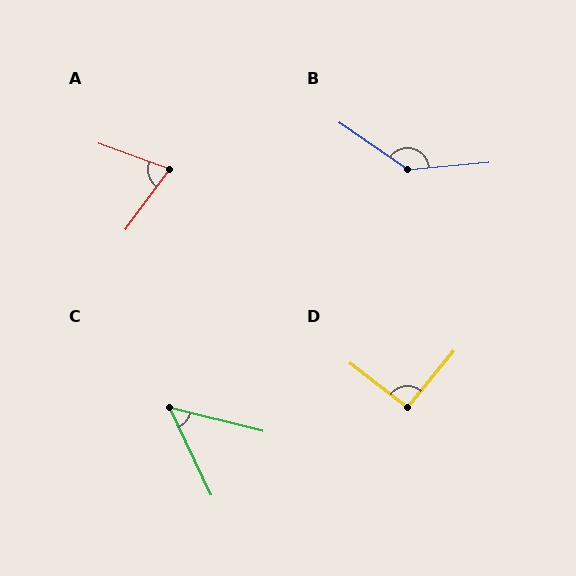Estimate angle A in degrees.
Approximately 73 degrees.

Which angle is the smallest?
C, at approximately 50 degrees.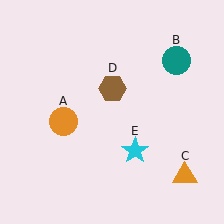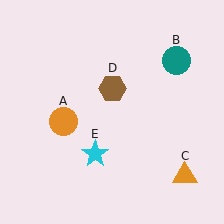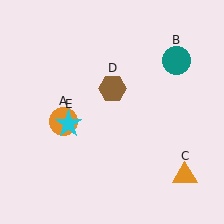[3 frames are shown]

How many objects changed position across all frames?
1 object changed position: cyan star (object E).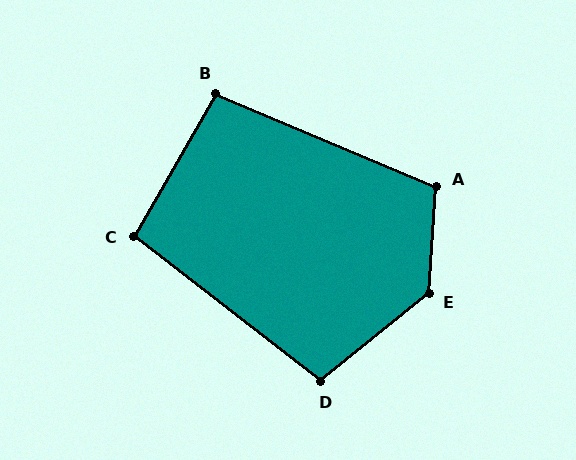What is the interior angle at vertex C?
Approximately 98 degrees (obtuse).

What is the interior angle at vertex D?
Approximately 103 degrees (obtuse).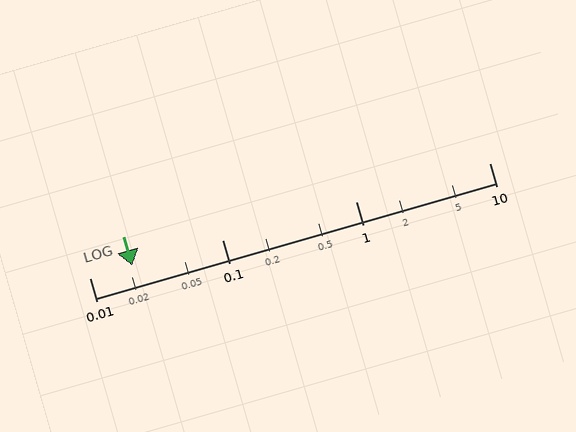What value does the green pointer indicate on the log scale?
The pointer indicates approximately 0.021.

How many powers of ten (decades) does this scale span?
The scale spans 3 decades, from 0.01 to 10.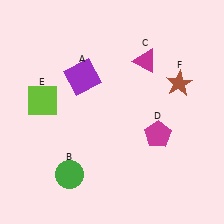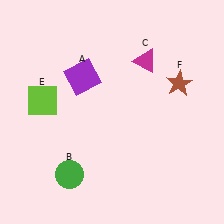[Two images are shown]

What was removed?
The magenta pentagon (D) was removed in Image 2.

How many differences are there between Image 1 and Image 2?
There is 1 difference between the two images.